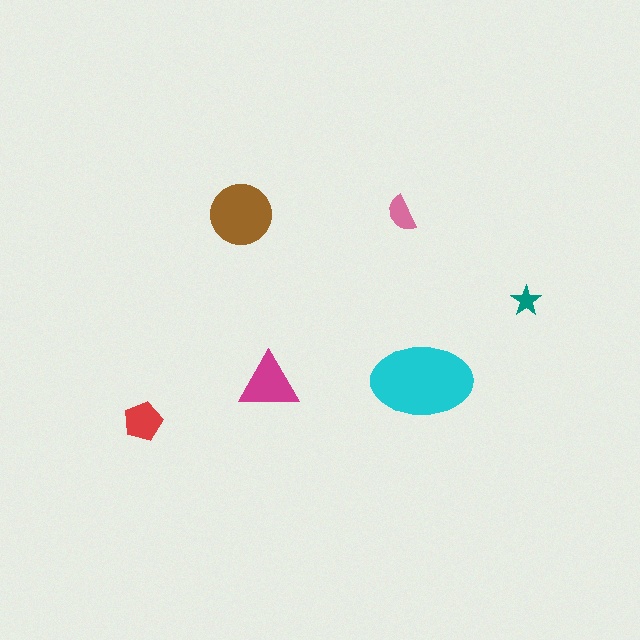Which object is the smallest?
The teal star.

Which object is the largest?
The cyan ellipse.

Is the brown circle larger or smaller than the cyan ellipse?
Smaller.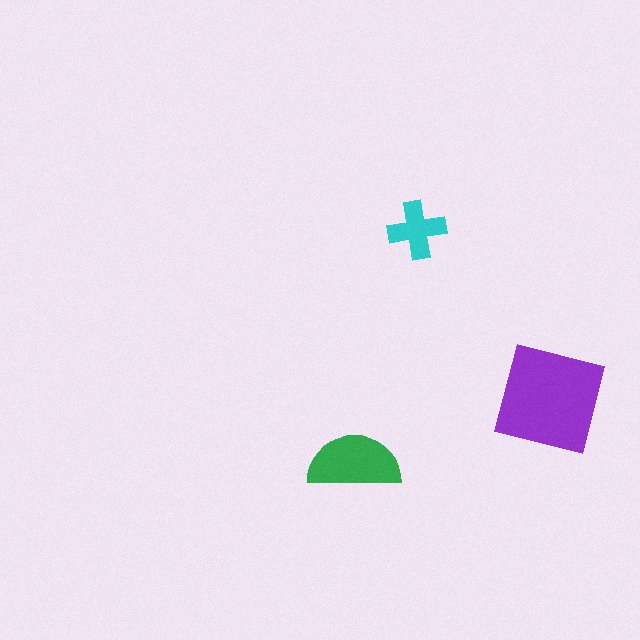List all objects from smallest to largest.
The cyan cross, the green semicircle, the purple square.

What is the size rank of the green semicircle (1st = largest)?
2nd.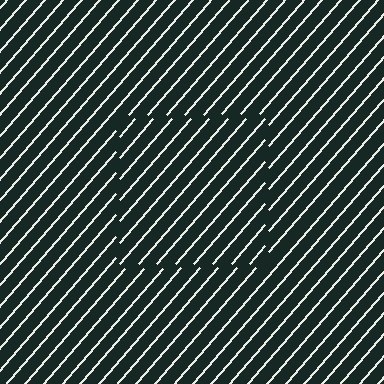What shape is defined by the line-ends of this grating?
An illusory square. The interior of the shape contains the same grating, shifted by half a period — the contour is defined by the phase discontinuity where line-ends from the inner and outer gratings abut.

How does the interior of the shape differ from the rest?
The interior of the shape contains the same grating, shifted by half a period — the contour is defined by the phase discontinuity where line-ends from the inner and outer gratings abut.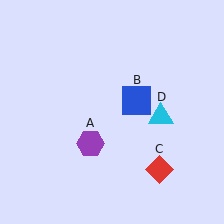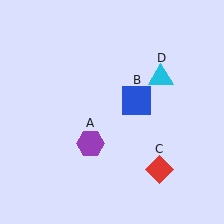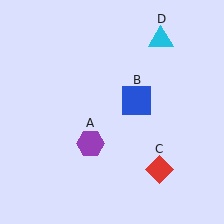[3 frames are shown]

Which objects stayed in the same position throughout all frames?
Purple hexagon (object A) and blue square (object B) and red diamond (object C) remained stationary.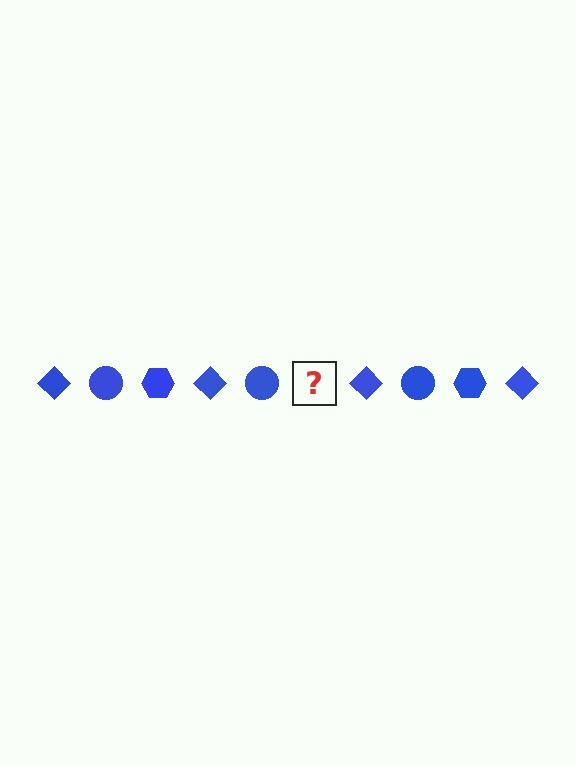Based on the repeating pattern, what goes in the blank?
The blank should be a blue hexagon.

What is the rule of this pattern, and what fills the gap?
The rule is that the pattern cycles through diamond, circle, hexagon shapes in blue. The gap should be filled with a blue hexagon.